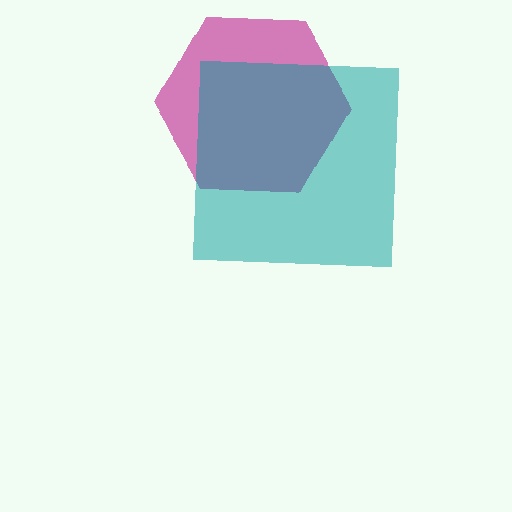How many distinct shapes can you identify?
There are 2 distinct shapes: a magenta hexagon, a teal square.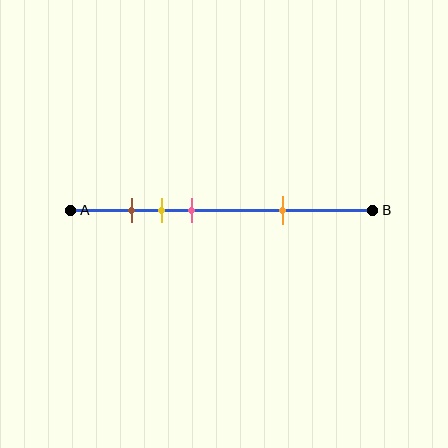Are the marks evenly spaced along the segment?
No, the marks are not evenly spaced.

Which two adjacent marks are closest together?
The brown and yellow marks are the closest adjacent pair.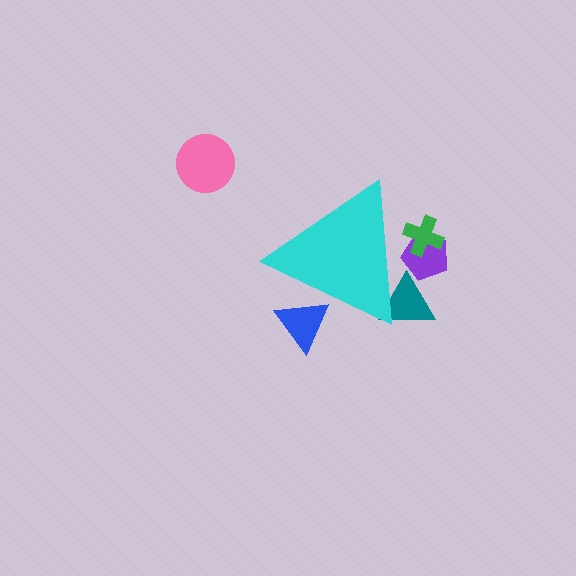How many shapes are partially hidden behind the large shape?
4 shapes are partially hidden.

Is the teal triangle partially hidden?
Yes, the teal triangle is partially hidden behind the cyan triangle.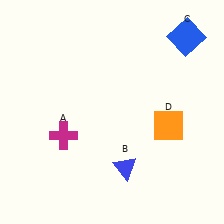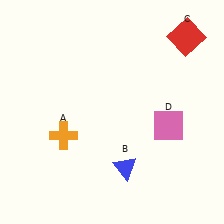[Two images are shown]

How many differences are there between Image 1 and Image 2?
There are 3 differences between the two images.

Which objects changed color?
A changed from magenta to orange. C changed from blue to red. D changed from orange to pink.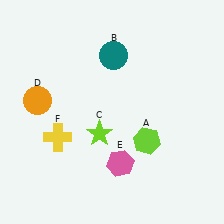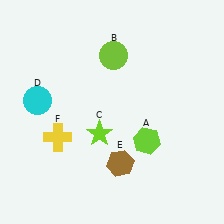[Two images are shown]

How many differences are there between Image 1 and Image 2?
There are 3 differences between the two images.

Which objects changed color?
B changed from teal to lime. D changed from orange to cyan. E changed from pink to brown.